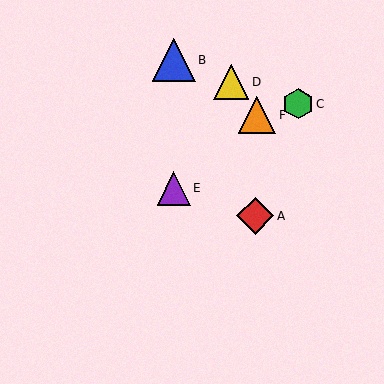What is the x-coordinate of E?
Object E is at x≈174.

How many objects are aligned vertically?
2 objects (B, E) are aligned vertically.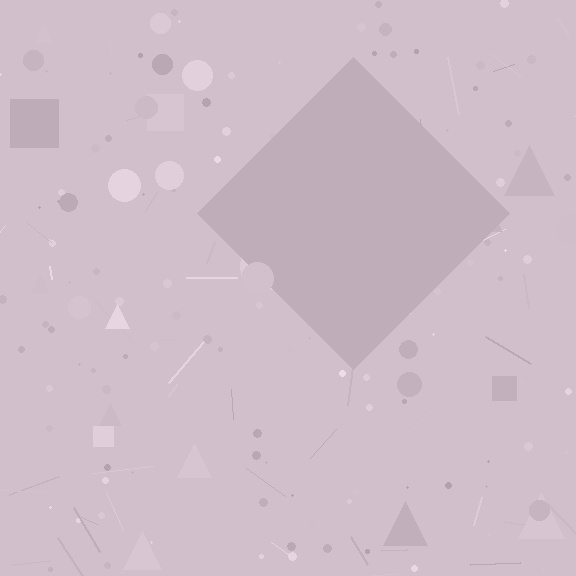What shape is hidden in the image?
A diamond is hidden in the image.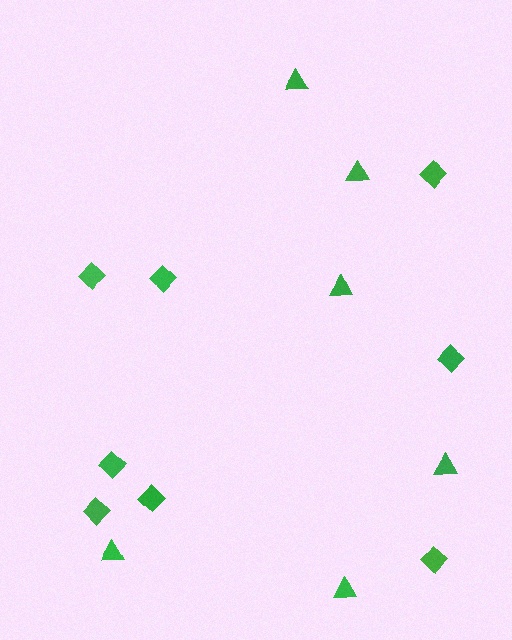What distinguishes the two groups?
There are 2 groups: one group of triangles (6) and one group of diamonds (8).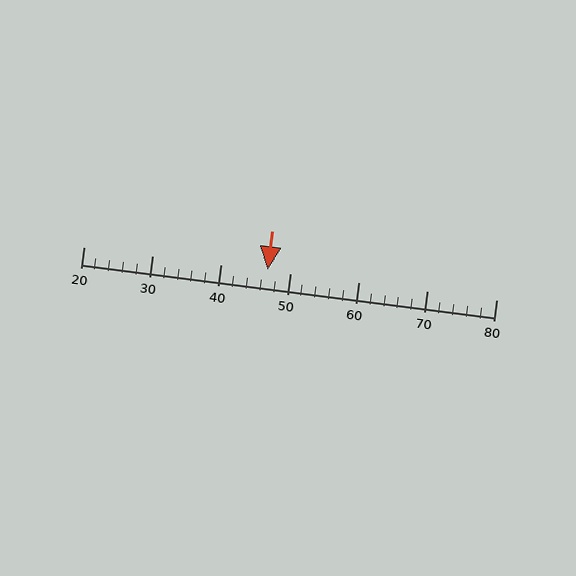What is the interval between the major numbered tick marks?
The major tick marks are spaced 10 units apart.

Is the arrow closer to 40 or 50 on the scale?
The arrow is closer to 50.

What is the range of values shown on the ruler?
The ruler shows values from 20 to 80.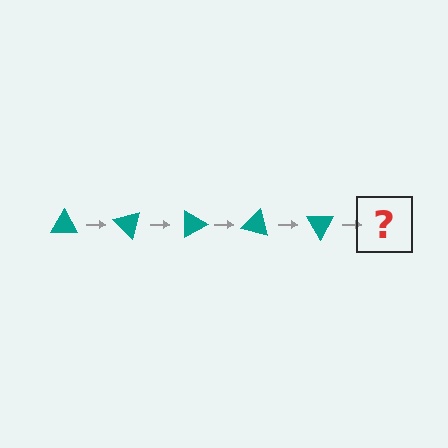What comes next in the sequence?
The next element should be a teal triangle rotated 225 degrees.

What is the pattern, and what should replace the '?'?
The pattern is that the triangle rotates 45 degrees each step. The '?' should be a teal triangle rotated 225 degrees.